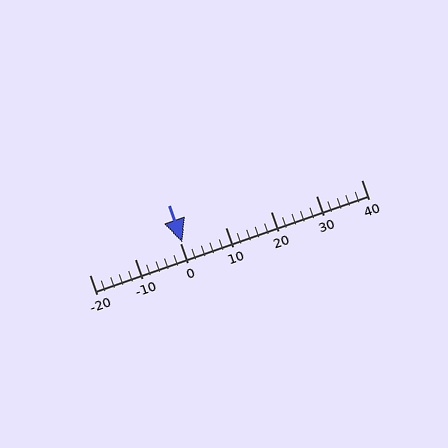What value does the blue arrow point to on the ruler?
The blue arrow points to approximately 1.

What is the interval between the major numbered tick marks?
The major tick marks are spaced 10 units apart.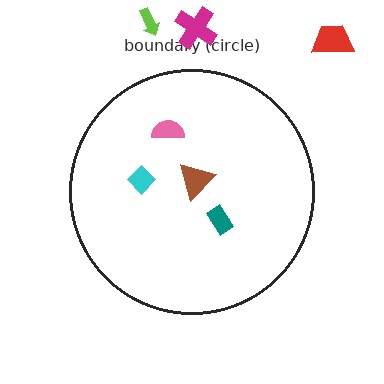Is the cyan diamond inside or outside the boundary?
Inside.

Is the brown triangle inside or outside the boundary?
Inside.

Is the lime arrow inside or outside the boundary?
Outside.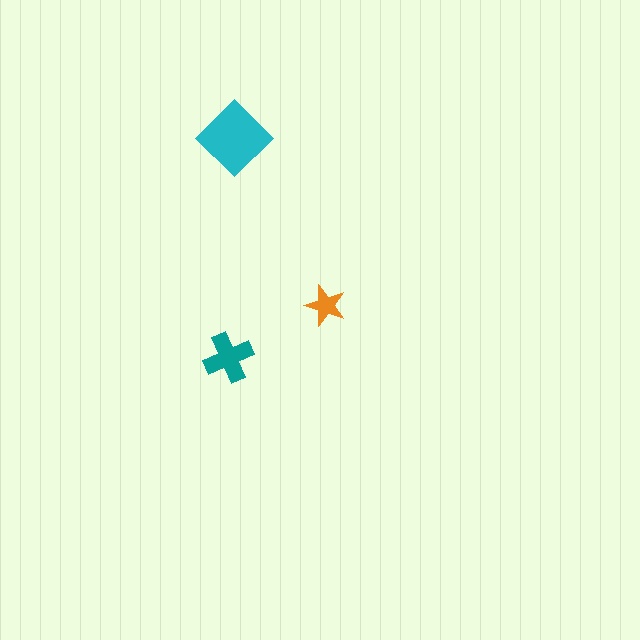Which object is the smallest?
The orange star.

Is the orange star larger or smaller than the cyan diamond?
Smaller.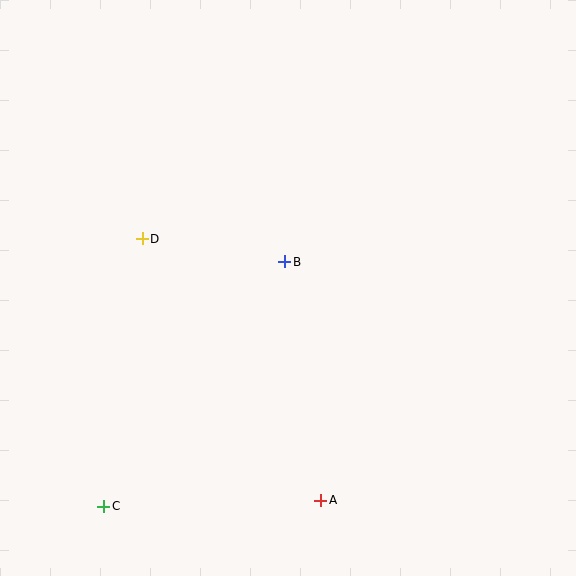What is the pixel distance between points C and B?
The distance between C and B is 304 pixels.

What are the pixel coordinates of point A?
Point A is at (321, 500).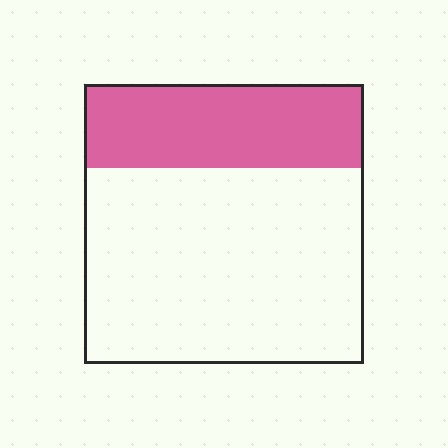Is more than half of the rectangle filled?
No.